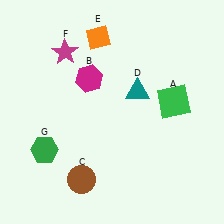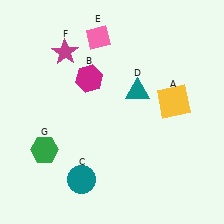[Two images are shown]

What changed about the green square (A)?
In Image 1, A is green. In Image 2, it changed to yellow.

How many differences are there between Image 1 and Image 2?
There are 3 differences between the two images.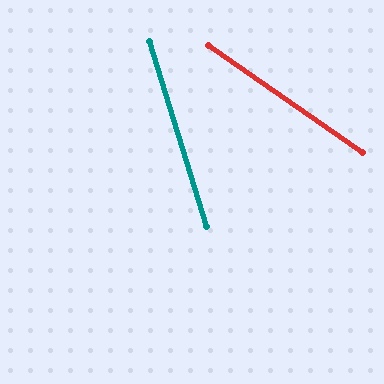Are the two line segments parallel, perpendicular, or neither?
Neither parallel nor perpendicular — they differ by about 38°.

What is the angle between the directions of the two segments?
Approximately 38 degrees.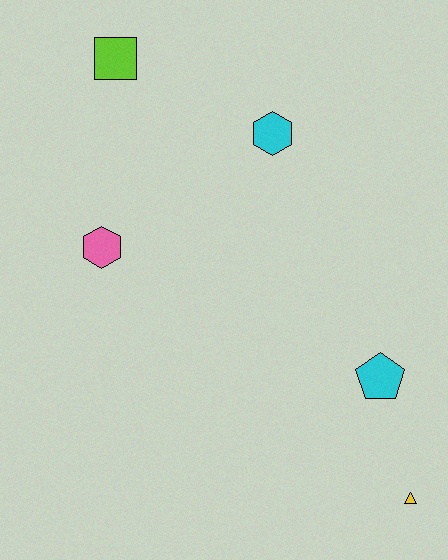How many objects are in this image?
There are 5 objects.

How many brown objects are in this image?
There are no brown objects.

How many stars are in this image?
There are no stars.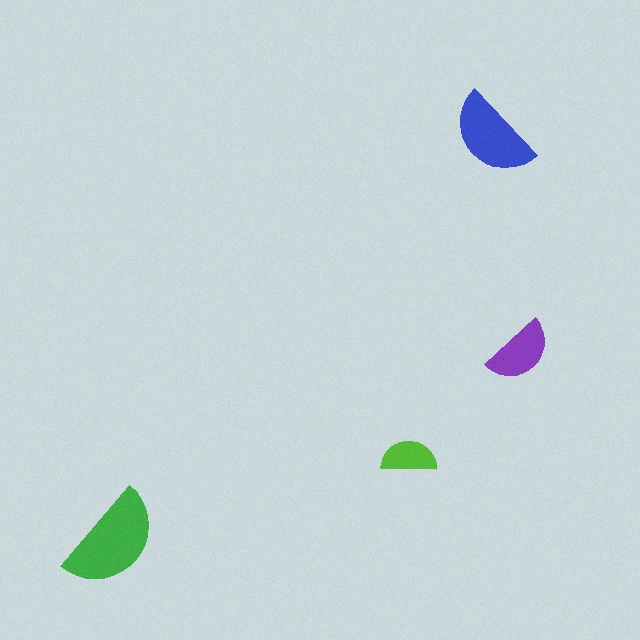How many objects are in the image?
There are 4 objects in the image.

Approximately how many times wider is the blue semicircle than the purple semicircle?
About 1.5 times wider.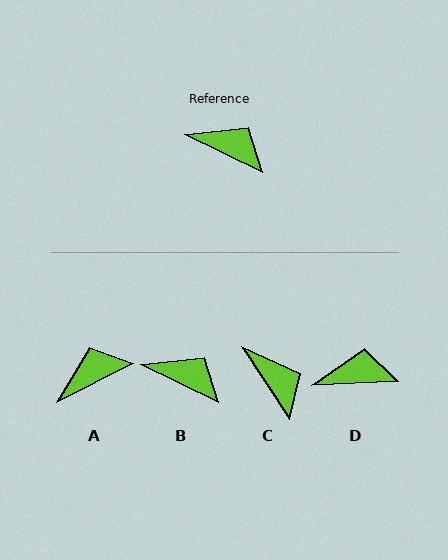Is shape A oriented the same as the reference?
No, it is off by about 53 degrees.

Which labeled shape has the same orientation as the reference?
B.